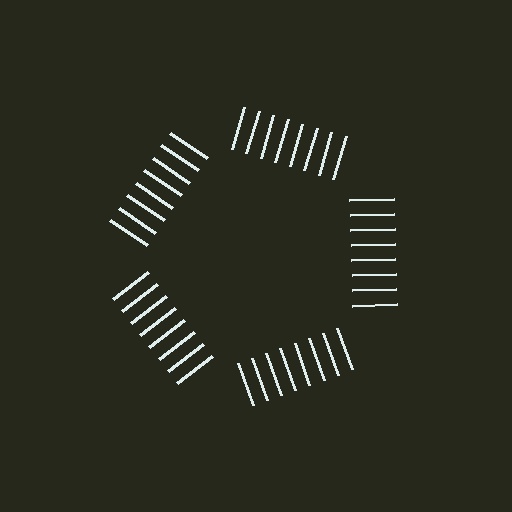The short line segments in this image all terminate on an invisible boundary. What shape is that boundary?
An illusory pentagon — the line segments terminate on its edges but no continuous stroke is drawn.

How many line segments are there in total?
40 — 8 along each of the 5 edges.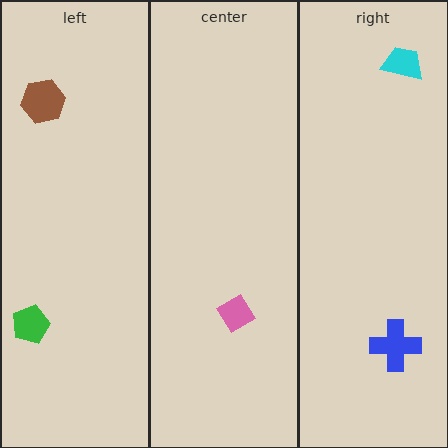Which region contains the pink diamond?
The center region.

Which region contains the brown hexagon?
The left region.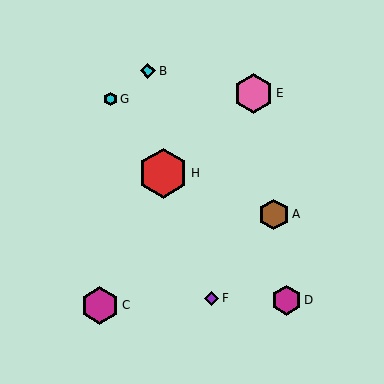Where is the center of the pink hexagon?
The center of the pink hexagon is at (253, 93).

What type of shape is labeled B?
Shape B is a cyan diamond.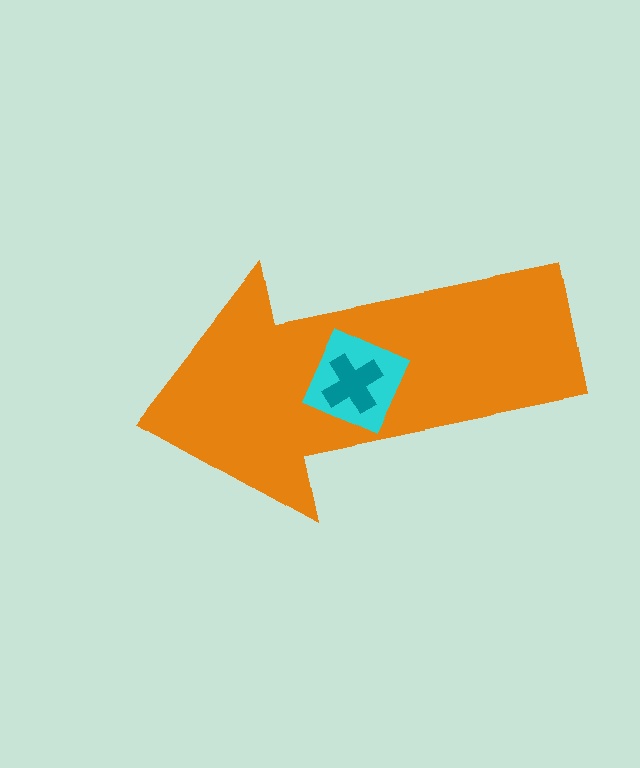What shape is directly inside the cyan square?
The teal cross.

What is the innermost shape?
The teal cross.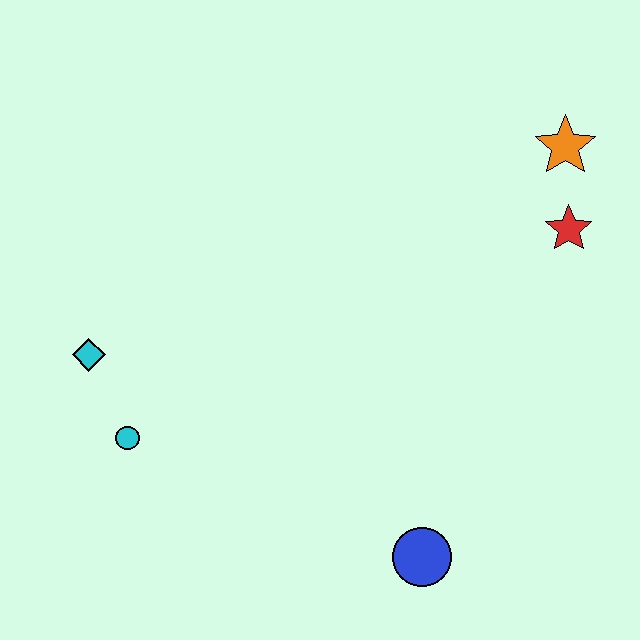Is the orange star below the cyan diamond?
No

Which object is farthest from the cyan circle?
The orange star is farthest from the cyan circle.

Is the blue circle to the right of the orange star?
No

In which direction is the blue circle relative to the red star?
The blue circle is below the red star.